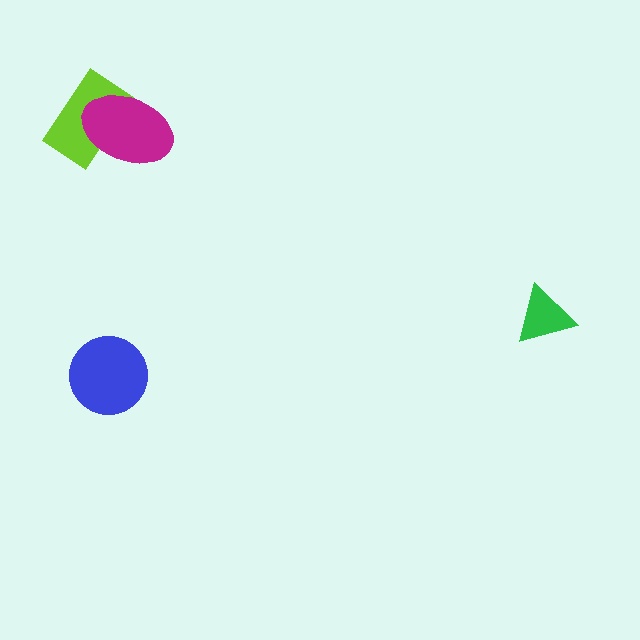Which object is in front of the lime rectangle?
The magenta ellipse is in front of the lime rectangle.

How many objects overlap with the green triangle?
0 objects overlap with the green triangle.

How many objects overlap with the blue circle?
0 objects overlap with the blue circle.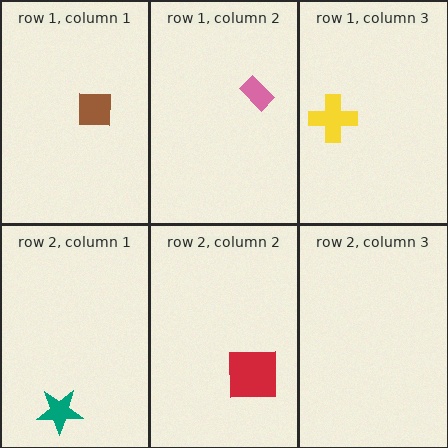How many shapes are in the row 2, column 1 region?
1.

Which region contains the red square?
The row 2, column 2 region.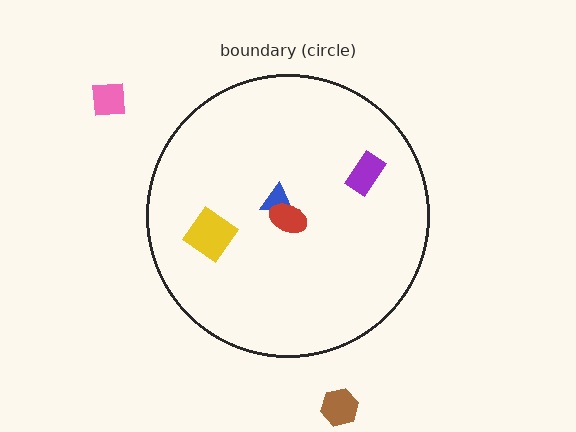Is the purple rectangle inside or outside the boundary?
Inside.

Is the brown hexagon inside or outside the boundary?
Outside.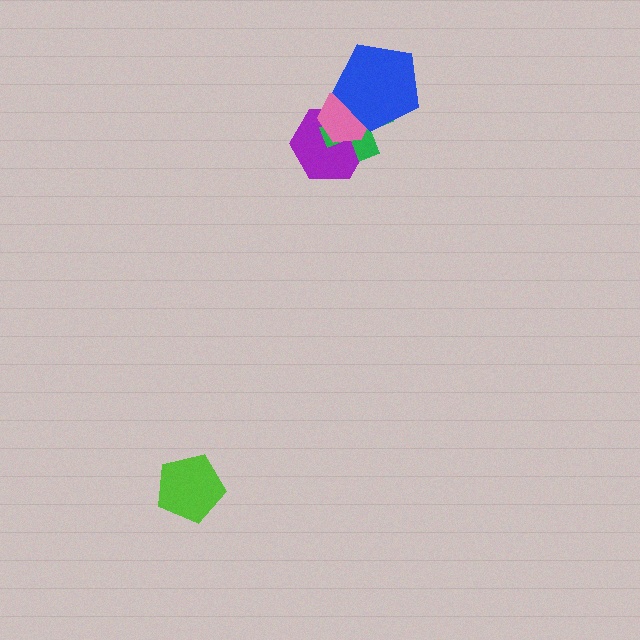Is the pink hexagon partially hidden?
Yes, it is partially covered by another shape.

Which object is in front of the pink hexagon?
The blue pentagon is in front of the pink hexagon.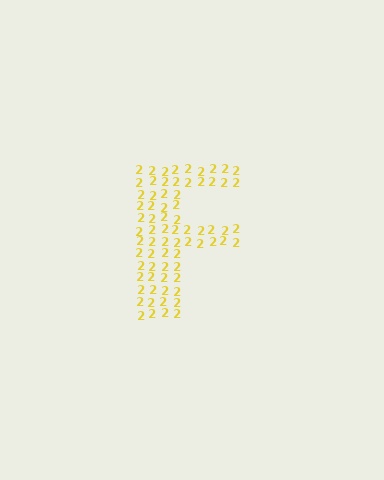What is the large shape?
The large shape is the letter F.